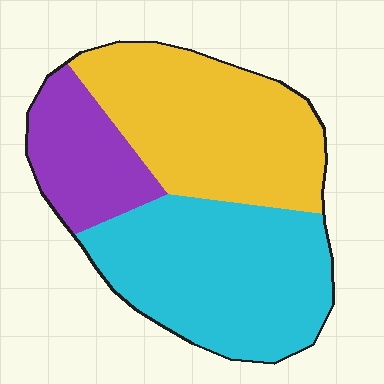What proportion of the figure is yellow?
Yellow covers 39% of the figure.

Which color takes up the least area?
Purple, at roughly 20%.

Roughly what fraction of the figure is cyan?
Cyan covers around 40% of the figure.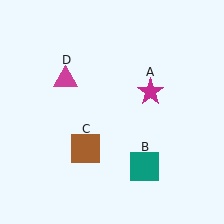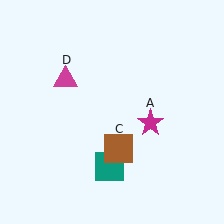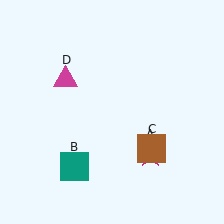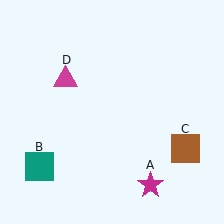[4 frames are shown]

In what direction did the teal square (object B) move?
The teal square (object B) moved left.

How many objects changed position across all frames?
3 objects changed position: magenta star (object A), teal square (object B), brown square (object C).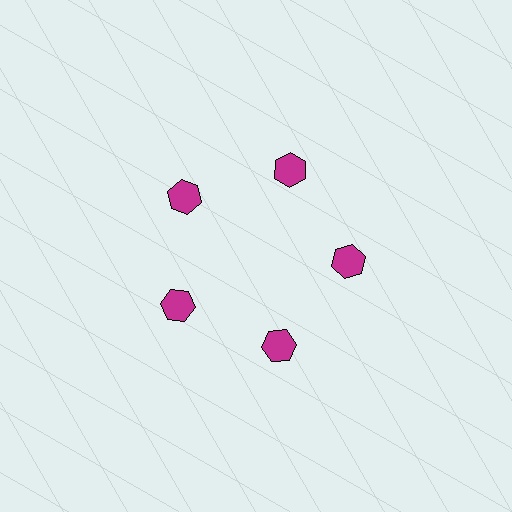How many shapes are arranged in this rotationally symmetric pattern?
There are 5 shapes, arranged in 5 groups of 1.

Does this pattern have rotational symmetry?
Yes, this pattern has 5-fold rotational symmetry. It looks the same after rotating 72 degrees around the center.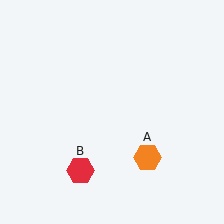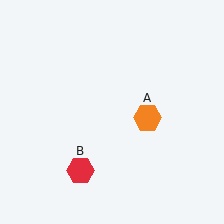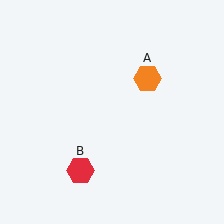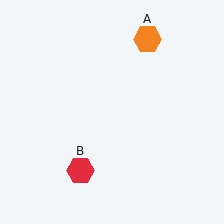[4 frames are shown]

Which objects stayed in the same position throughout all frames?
Red hexagon (object B) remained stationary.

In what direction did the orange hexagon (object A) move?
The orange hexagon (object A) moved up.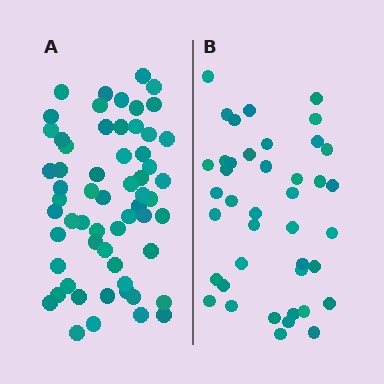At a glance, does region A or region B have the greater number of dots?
Region A (the left region) has more dots.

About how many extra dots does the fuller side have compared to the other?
Region A has approximately 20 more dots than region B.